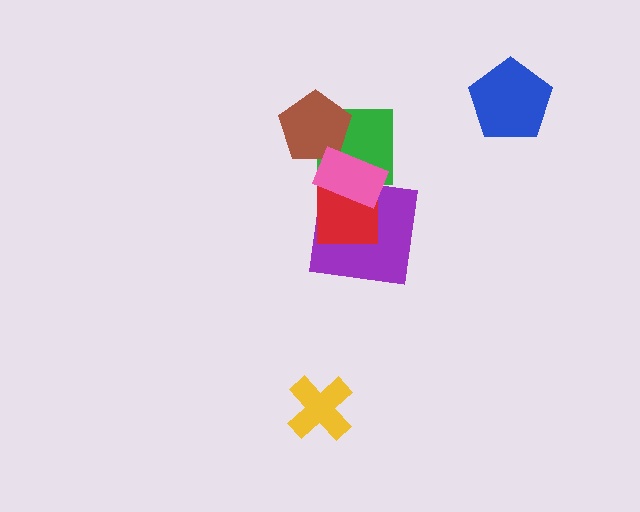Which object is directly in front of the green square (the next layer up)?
The brown pentagon is directly in front of the green square.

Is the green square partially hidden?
Yes, it is partially covered by another shape.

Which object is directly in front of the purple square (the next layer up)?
The red square is directly in front of the purple square.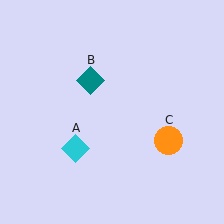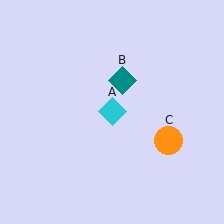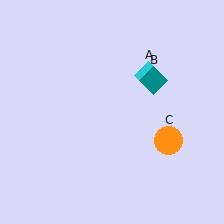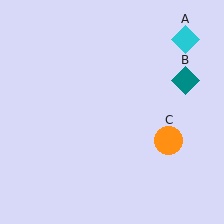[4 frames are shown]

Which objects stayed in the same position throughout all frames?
Orange circle (object C) remained stationary.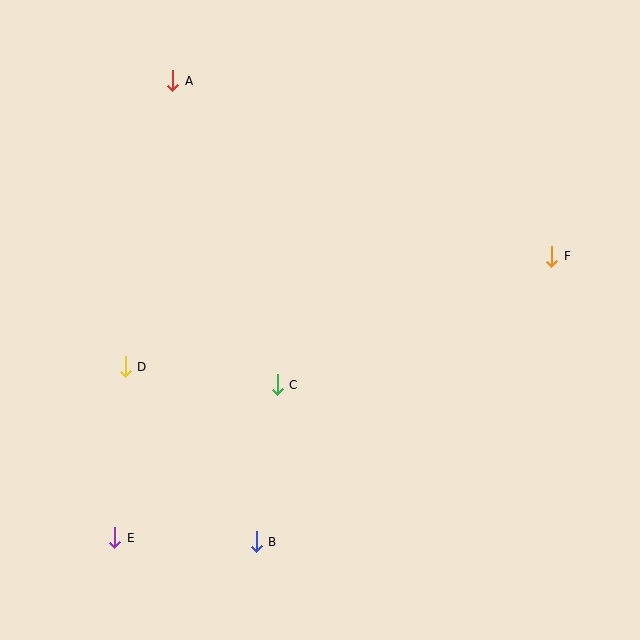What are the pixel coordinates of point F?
Point F is at (552, 256).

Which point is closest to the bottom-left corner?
Point E is closest to the bottom-left corner.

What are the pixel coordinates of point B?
Point B is at (256, 542).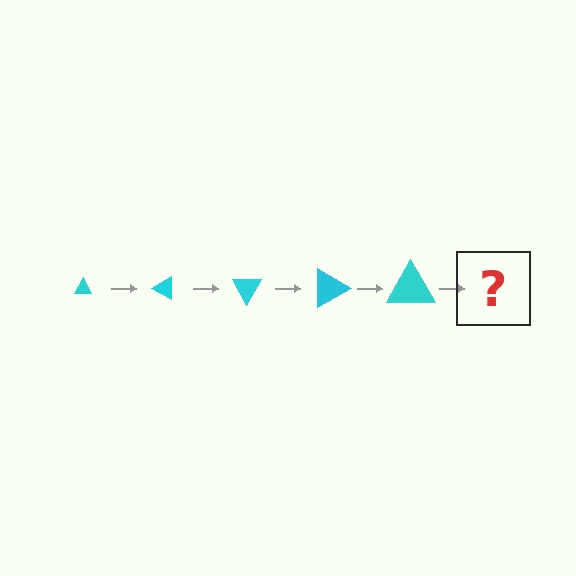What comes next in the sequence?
The next element should be a triangle, larger than the previous one and rotated 150 degrees from the start.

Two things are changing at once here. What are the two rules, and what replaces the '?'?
The two rules are that the triangle grows larger each step and it rotates 30 degrees each step. The '?' should be a triangle, larger than the previous one and rotated 150 degrees from the start.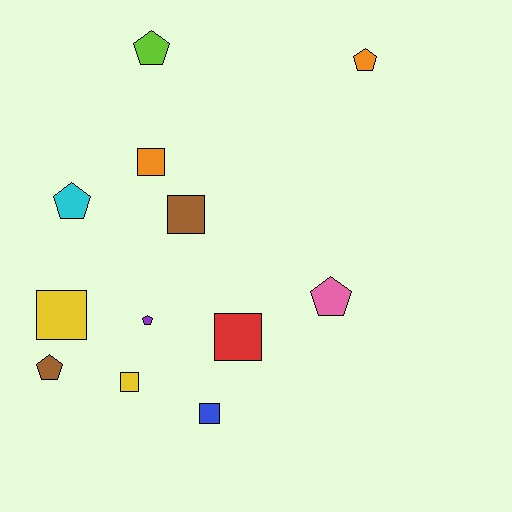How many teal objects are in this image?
There are no teal objects.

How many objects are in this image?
There are 12 objects.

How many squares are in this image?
There are 6 squares.